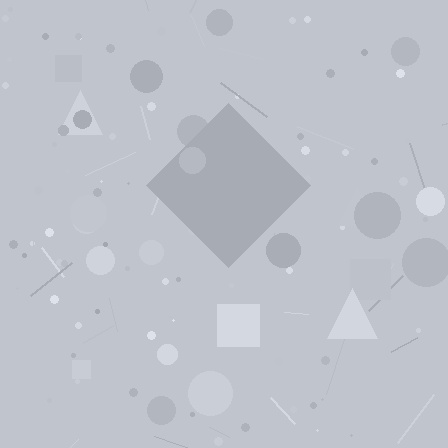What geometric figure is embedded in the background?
A diamond is embedded in the background.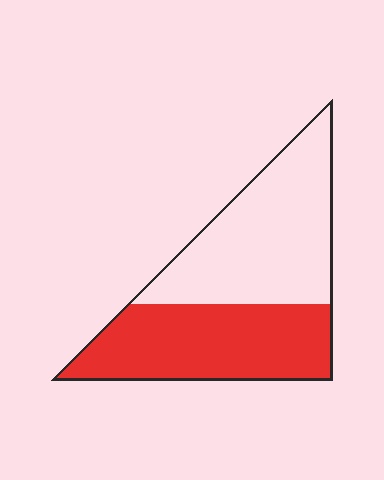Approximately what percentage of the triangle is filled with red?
Approximately 45%.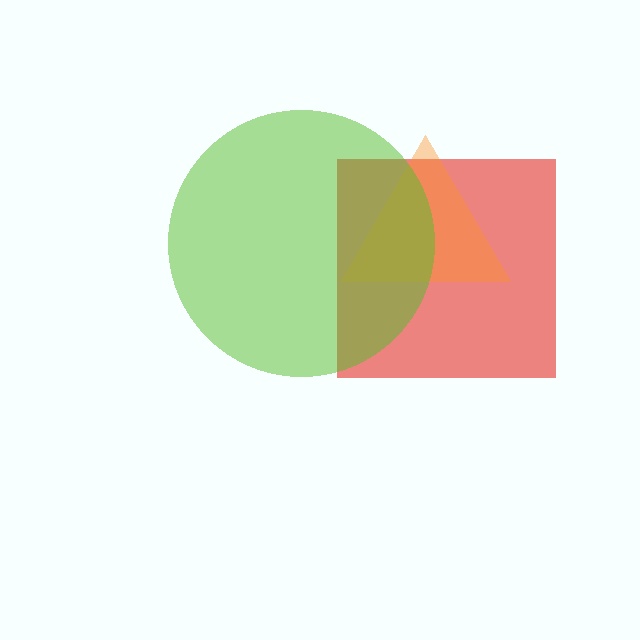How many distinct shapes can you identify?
There are 3 distinct shapes: a red square, an orange triangle, a lime circle.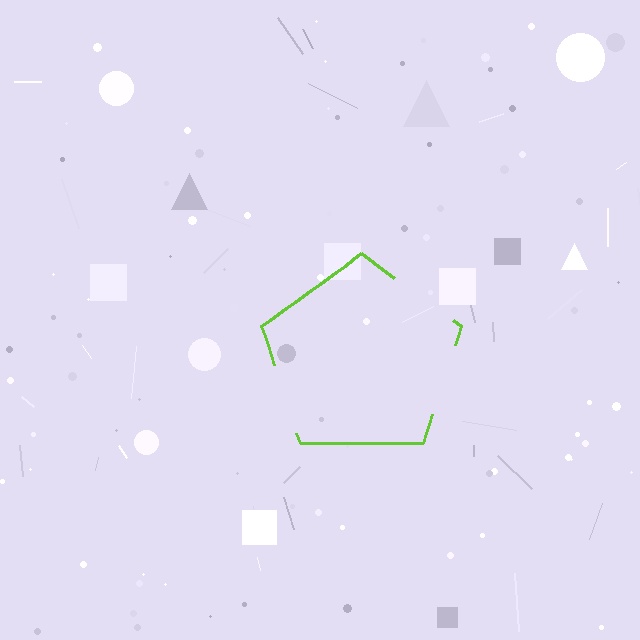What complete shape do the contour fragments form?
The contour fragments form a pentagon.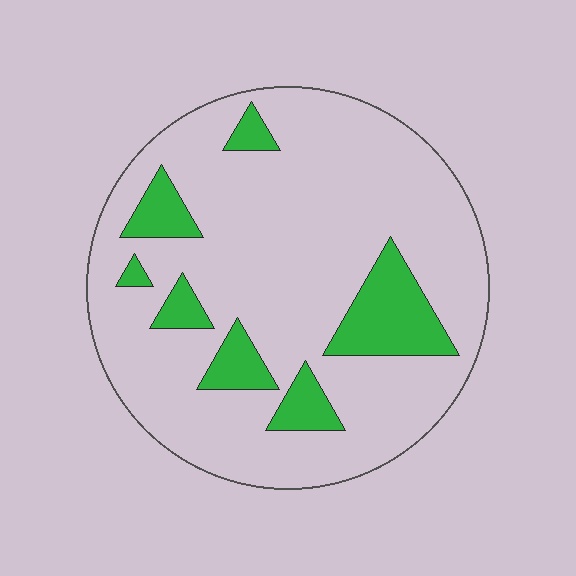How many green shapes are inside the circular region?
7.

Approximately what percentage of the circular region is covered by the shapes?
Approximately 15%.